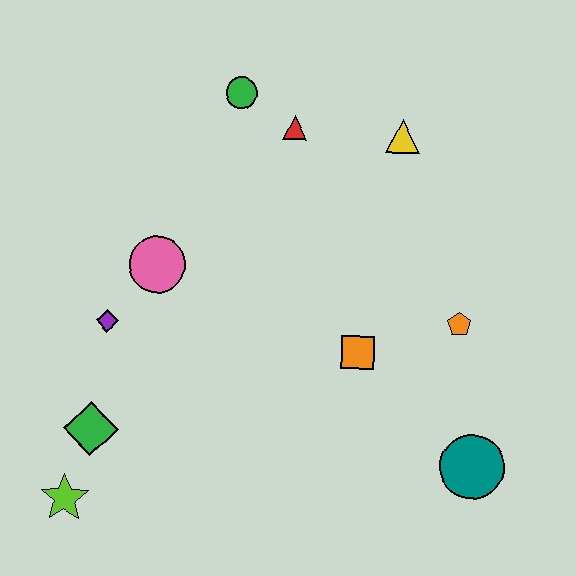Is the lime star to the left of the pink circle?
Yes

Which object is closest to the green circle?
The red triangle is closest to the green circle.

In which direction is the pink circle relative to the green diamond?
The pink circle is above the green diamond.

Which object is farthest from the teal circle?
The green circle is farthest from the teal circle.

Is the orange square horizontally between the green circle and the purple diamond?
No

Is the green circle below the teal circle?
No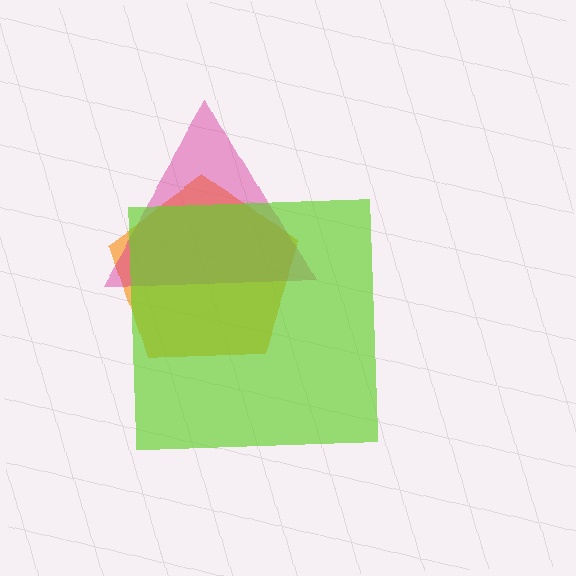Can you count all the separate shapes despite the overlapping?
Yes, there are 3 separate shapes.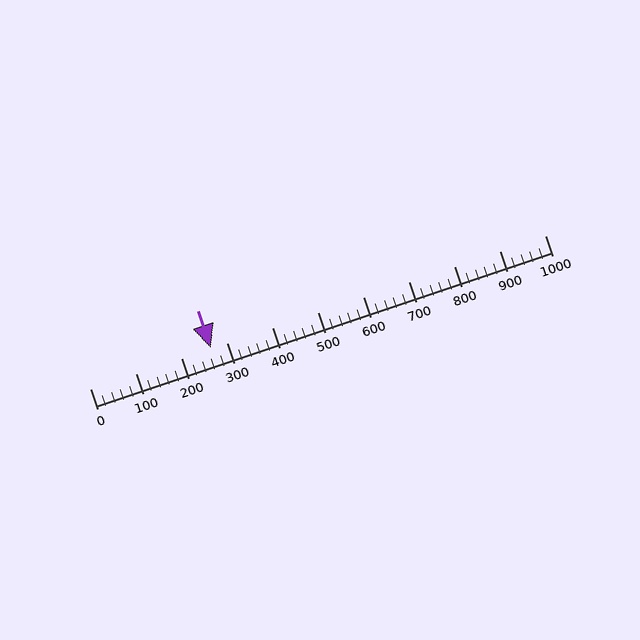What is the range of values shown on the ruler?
The ruler shows values from 0 to 1000.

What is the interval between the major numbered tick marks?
The major tick marks are spaced 100 units apart.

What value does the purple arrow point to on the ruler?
The purple arrow points to approximately 265.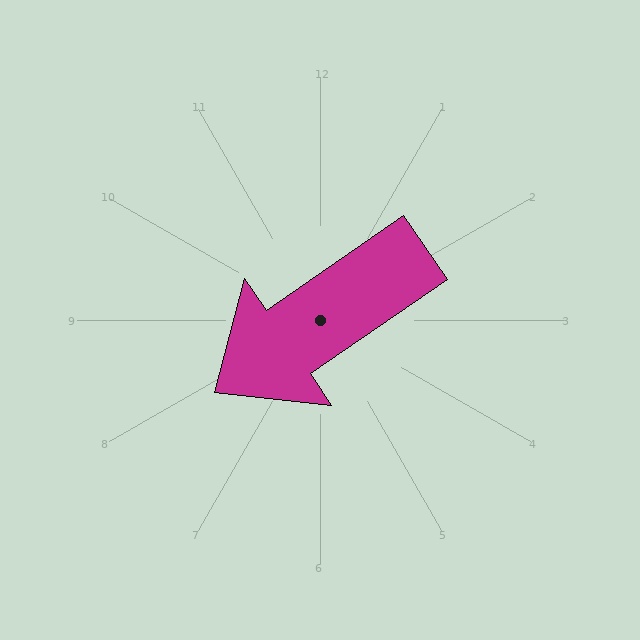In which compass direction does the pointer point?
Southwest.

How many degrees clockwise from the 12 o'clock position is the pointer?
Approximately 236 degrees.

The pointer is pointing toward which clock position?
Roughly 8 o'clock.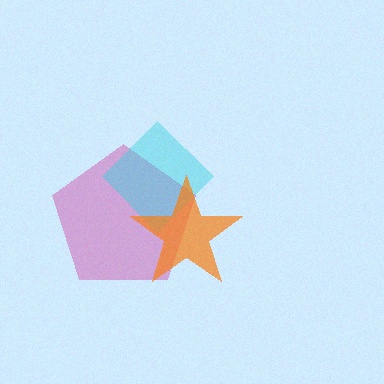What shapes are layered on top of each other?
The layered shapes are: a magenta pentagon, a cyan diamond, an orange star.